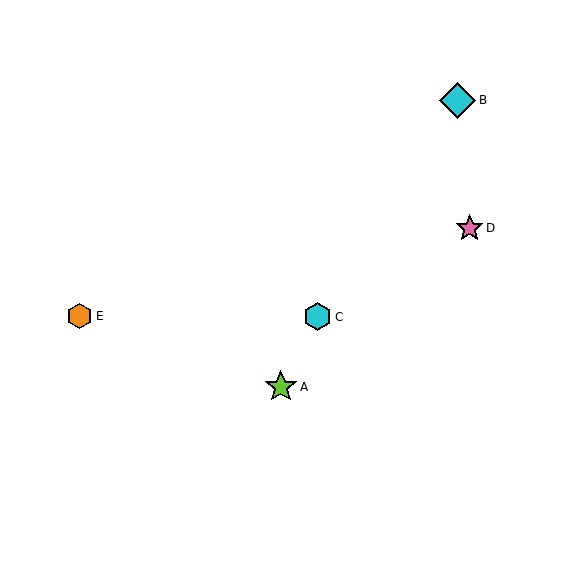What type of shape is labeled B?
Shape B is a cyan diamond.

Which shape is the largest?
The cyan diamond (labeled B) is the largest.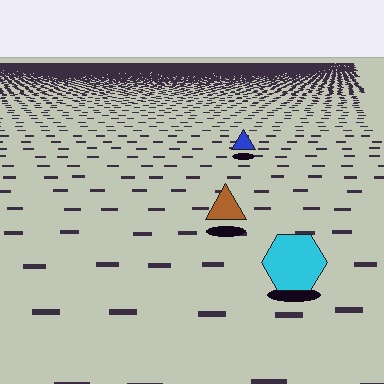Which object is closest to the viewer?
The cyan hexagon is closest. The texture marks near it are larger and more spread out.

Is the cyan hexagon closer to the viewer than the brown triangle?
Yes. The cyan hexagon is closer — you can tell from the texture gradient: the ground texture is coarser near it.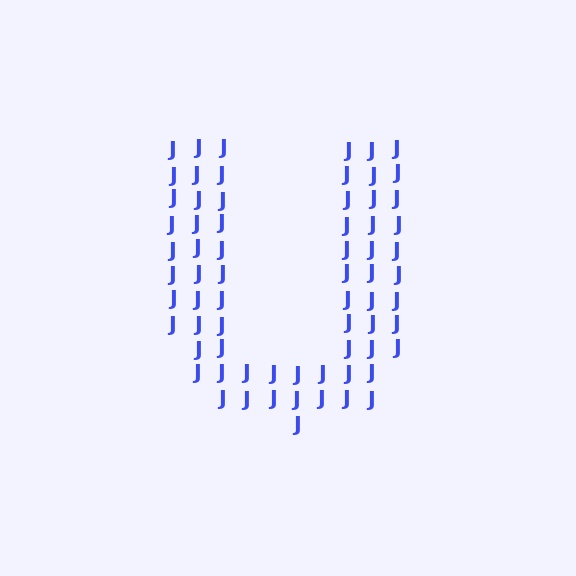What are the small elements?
The small elements are letter J's.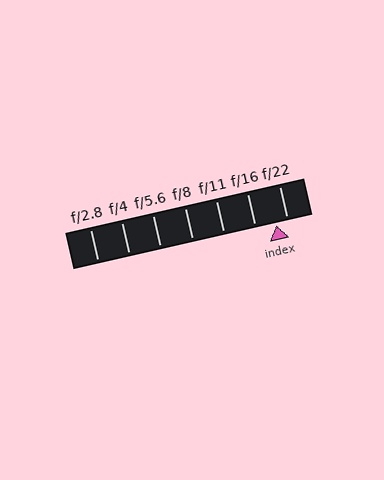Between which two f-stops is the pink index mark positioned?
The index mark is between f/16 and f/22.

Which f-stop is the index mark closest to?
The index mark is closest to f/22.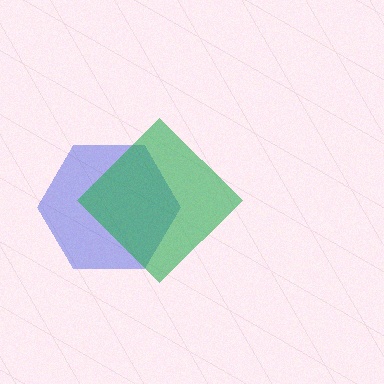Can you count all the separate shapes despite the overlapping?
Yes, there are 2 separate shapes.